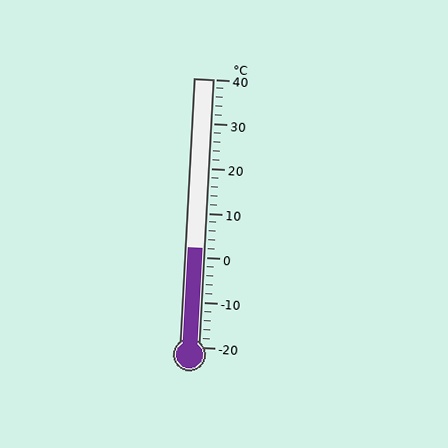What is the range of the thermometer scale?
The thermometer scale ranges from -20°C to 40°C.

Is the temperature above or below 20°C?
The temperature is below 20°C.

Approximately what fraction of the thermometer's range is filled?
The thermometer is filled to approximately 35% of its range.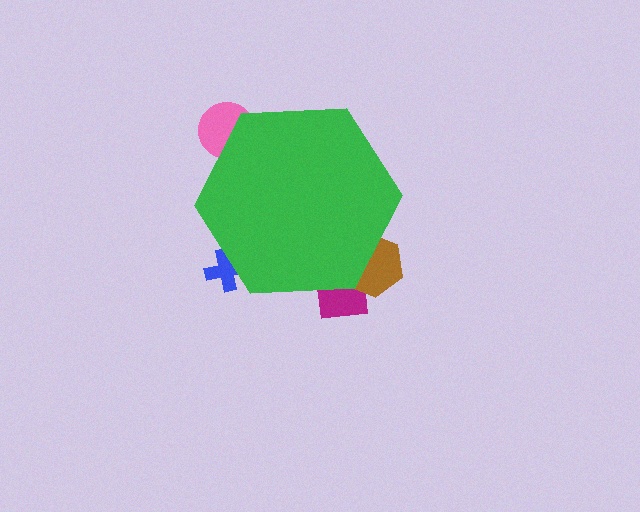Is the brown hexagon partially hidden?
Yes, the brown hexagon is partially hidden behind the green hexagon.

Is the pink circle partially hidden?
Yes, the pink circle is partially hidden behind the green hexagon.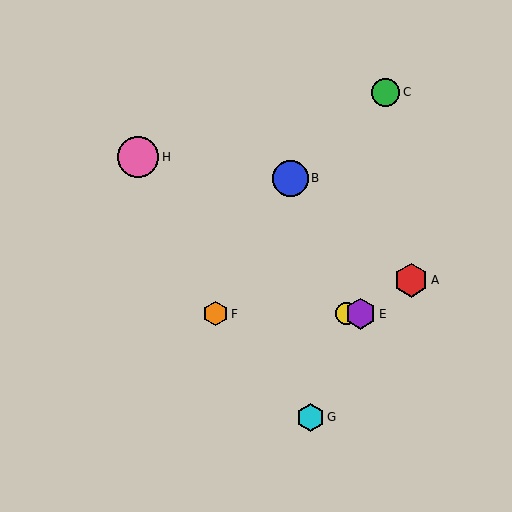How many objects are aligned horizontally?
3 objects (D, E, F) are aligned horizontally.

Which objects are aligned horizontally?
Objects D, E, F are aligned horizontally.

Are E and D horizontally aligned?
Yes, both are at y≈314.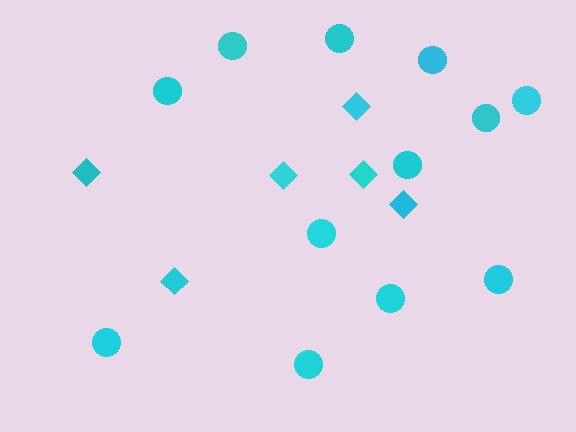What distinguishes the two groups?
There are 2 groups: one group of circles (12) and one group of diamonds (6).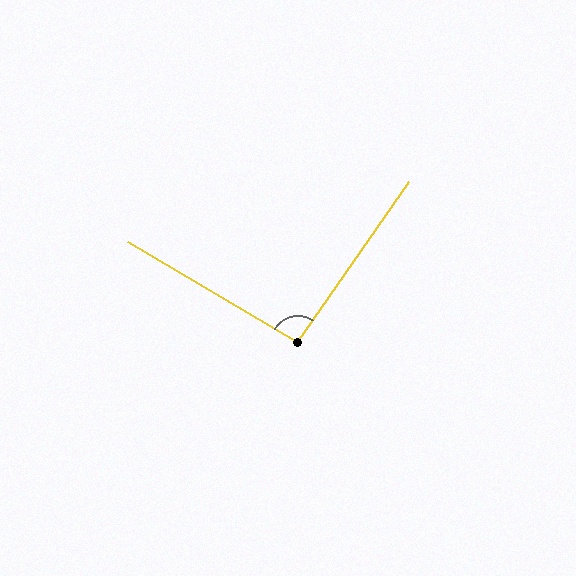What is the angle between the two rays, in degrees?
Approximately 94 degrees.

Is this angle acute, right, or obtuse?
It is approximately a right angle.